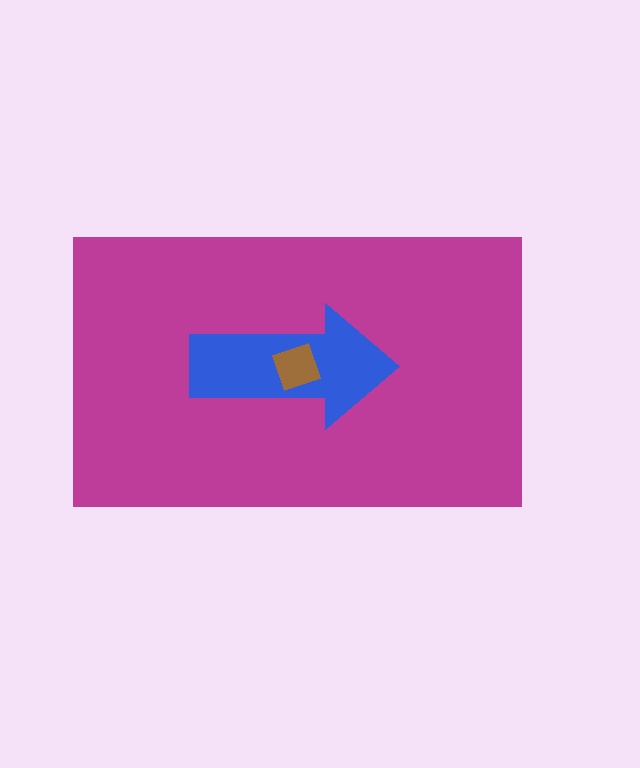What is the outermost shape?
The magenta rectangle.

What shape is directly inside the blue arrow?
The brown square.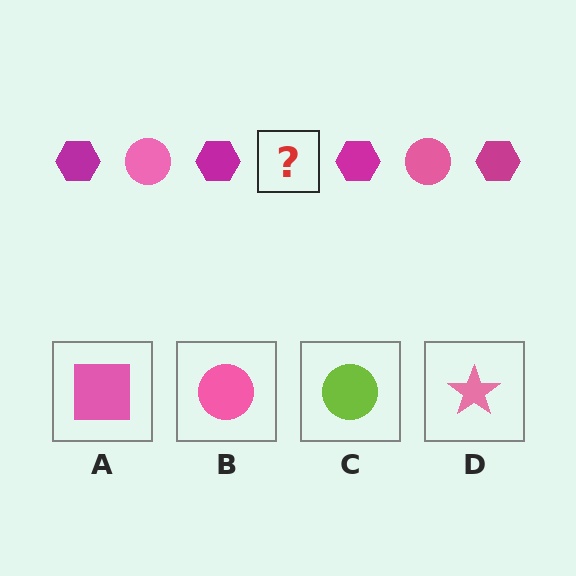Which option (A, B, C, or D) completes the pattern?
B.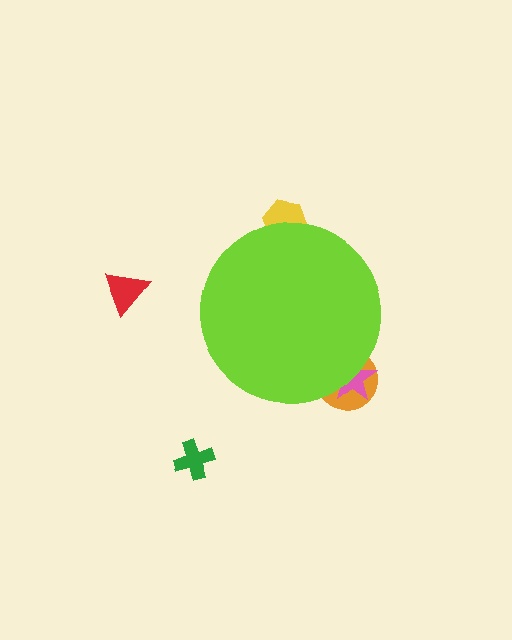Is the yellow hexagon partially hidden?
Yes, the yellow hexagon is partially hidden behind the lime circle.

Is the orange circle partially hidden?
Yes, the orange circle is partially hidden behind the lime circle.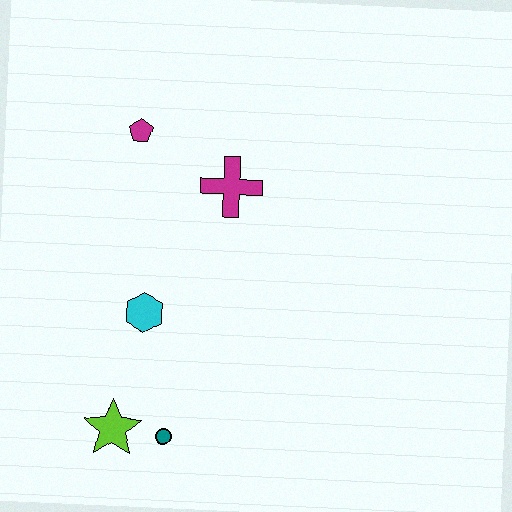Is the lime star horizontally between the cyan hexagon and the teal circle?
No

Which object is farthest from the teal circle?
The magenta pentagon is farthest from the teal circle.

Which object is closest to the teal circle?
The lime star is closest to the teal circle.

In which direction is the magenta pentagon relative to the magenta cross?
The magenta pentagon is to the left of the magenta cross.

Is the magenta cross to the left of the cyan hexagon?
No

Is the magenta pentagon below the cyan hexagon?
No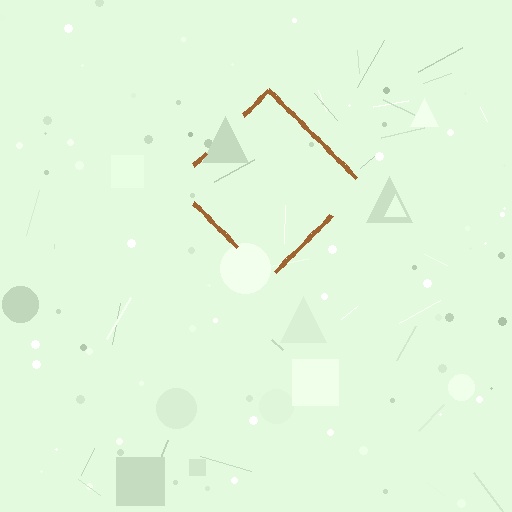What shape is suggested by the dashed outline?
The dashed outline suggests a diamond.